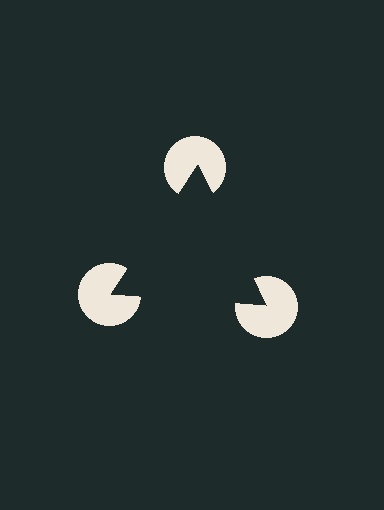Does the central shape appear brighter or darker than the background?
It typically appears slightly darker than the background, even though no actual brightness change is drawn.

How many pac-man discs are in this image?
There are 3 — one at each vertex of the illusory triangle.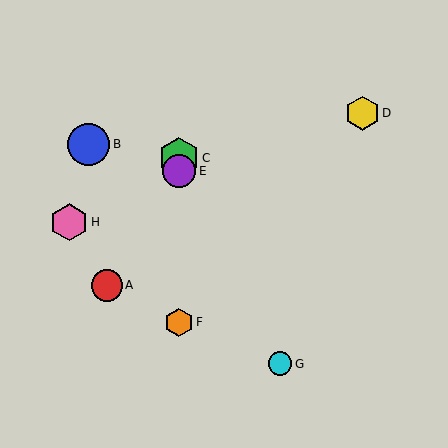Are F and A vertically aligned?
No, F is at x≈179 and A is at x≈107.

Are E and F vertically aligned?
Yes, both are at x≈179.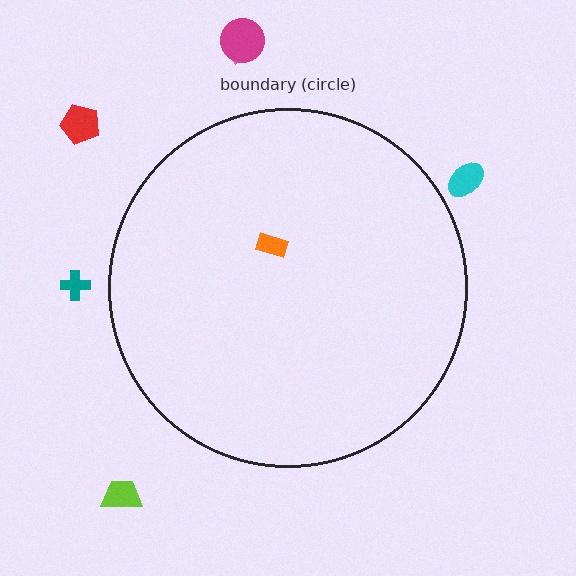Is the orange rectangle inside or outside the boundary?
Inside.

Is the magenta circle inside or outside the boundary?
Outside.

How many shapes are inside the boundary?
1 inside, 6 outside.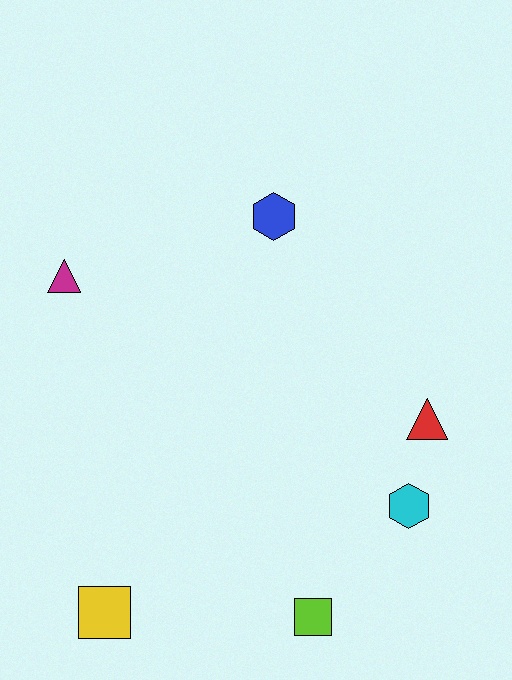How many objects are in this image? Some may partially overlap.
There are 6 objects.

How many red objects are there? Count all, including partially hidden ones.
There is 1 red object.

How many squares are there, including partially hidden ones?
There are 2 squares.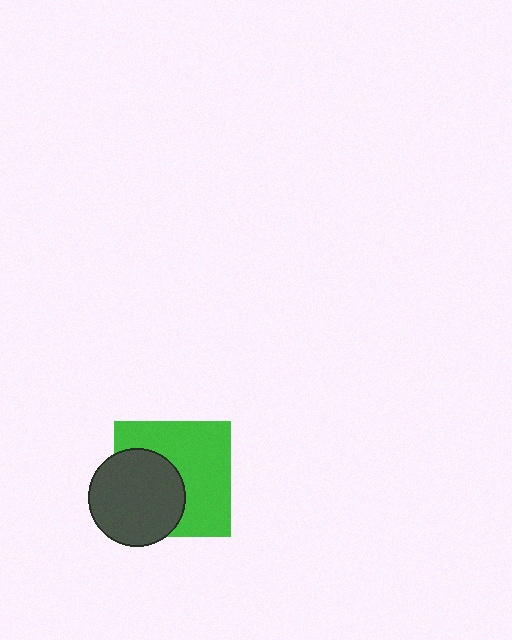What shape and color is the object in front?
The object in front is a dark gray circle.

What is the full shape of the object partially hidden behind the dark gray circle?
The partially hidden object is a green square.